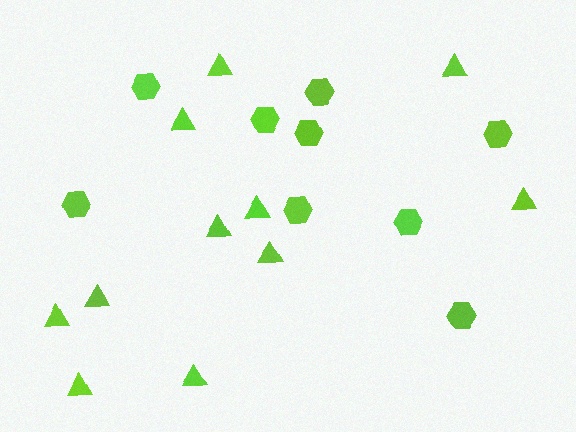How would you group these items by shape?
There are 2 groups: one group of hexagons (9) and one group of triangles (11).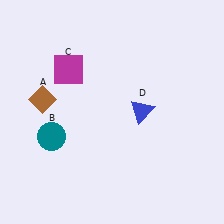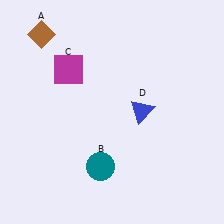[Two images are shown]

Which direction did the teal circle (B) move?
The teal circle (B) moved right.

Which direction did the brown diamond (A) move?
The brown diamond (A) moved up.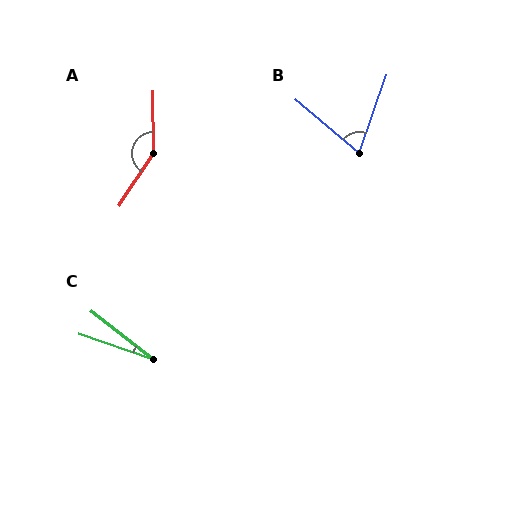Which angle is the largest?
A, at approximately 146 degrees.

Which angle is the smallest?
C, at approximately 19 degrees.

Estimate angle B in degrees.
Approximately 69 degrees.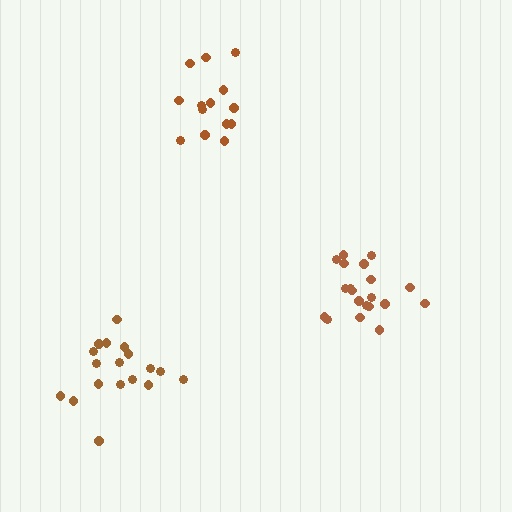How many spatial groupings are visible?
There are 3 spatial groupings.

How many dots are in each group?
Group 1: 14 dots, Group 2: 18 dots, Group 3: 20 dots (52 total).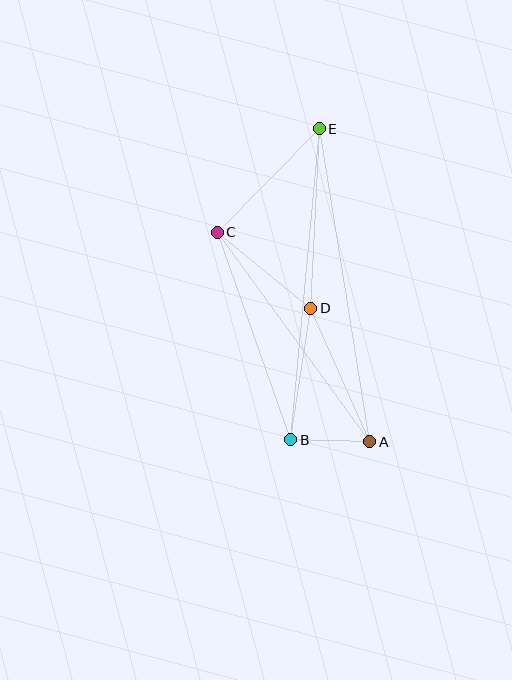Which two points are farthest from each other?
Points A and E are farthest from each other.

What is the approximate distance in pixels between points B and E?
The distance between B and E is approximately 312 pixels.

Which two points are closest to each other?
Points A and B are closest to each other.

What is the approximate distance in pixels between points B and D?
The distance between B and D is approximately 133 pixels.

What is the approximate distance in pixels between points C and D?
The distance between C and D is approximately 121 pixels.